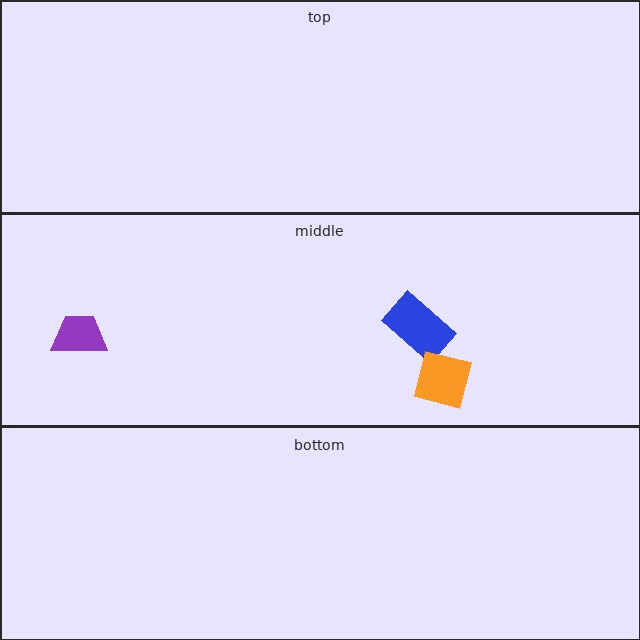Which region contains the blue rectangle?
The middle region.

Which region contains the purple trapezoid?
The middle region.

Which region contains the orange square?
The middle region.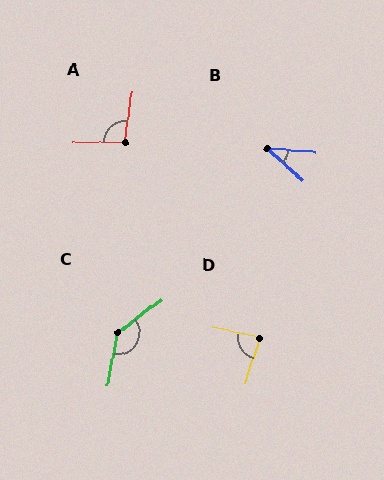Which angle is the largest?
C, at approximately 138 degrees.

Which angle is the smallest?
B, at approximately 37 degrees.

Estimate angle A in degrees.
Approximately 98 degrees.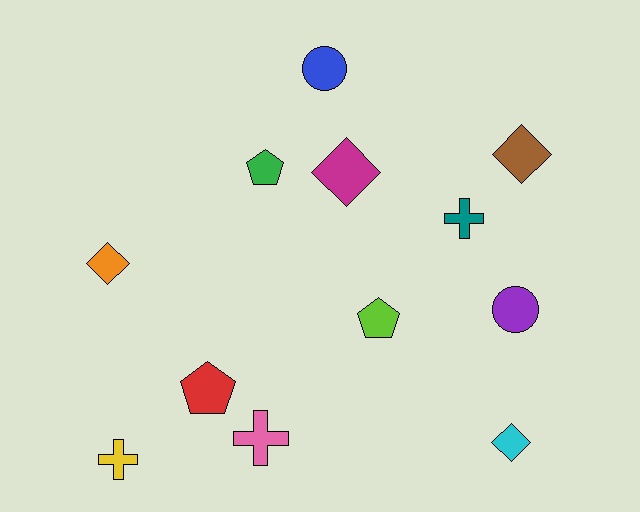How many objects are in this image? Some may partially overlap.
There are 12 objects.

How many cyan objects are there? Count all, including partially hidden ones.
There is 1 cyan object.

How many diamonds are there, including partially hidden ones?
There are 4 diamonds.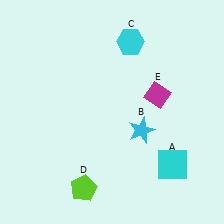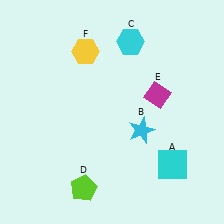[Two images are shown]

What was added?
A yellow hexagon (F) was added in Image 2.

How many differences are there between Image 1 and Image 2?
There is 1 difference between the two images.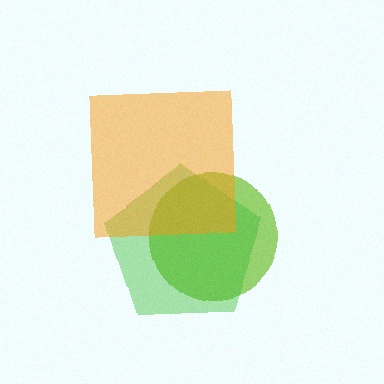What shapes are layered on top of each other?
The layered shapes are: a lime circle, a green pentagon, an orange square.